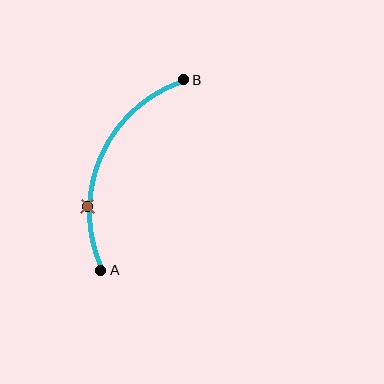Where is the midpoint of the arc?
The arc midpoint is the point on the curve farthest from the straight line joining A and B. It sits to the left of that line.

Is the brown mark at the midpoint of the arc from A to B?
No. The brown mark lies on the arc but is closer to endpoint A. The arc midpoint would be at the point on the curve equidistant along the arc from both A and B.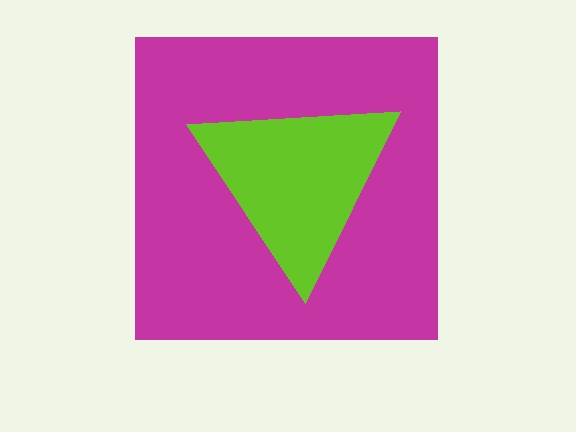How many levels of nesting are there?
2.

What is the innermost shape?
The lime triangle.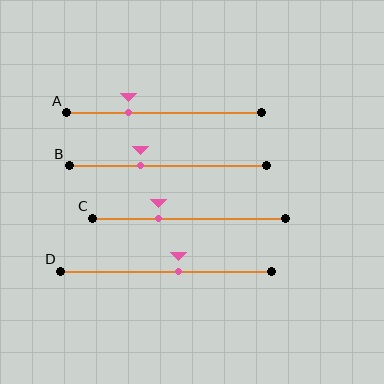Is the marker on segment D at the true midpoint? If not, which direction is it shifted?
No, the marker on segment D is shifted to the right by about 6% of the segment length.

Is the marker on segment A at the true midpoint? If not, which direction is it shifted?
No, the marker on segment A is shifted to the left by about 18% of the segment length.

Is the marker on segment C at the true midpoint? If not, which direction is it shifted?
No, the marker on segment C is shifted to the left by about 16% of the segment length.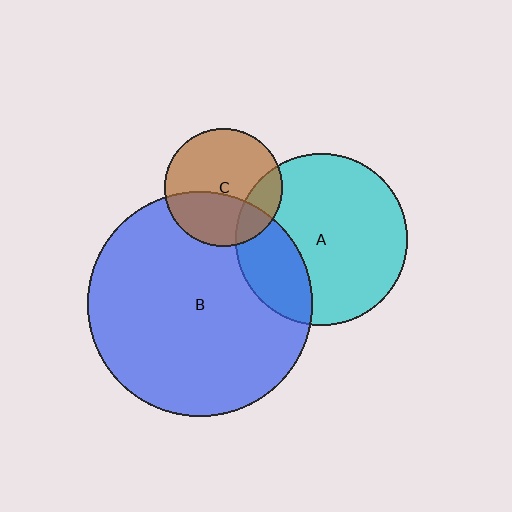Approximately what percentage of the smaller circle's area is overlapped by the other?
Approximately 25%.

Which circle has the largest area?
Circle B (blue).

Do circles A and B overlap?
Yes.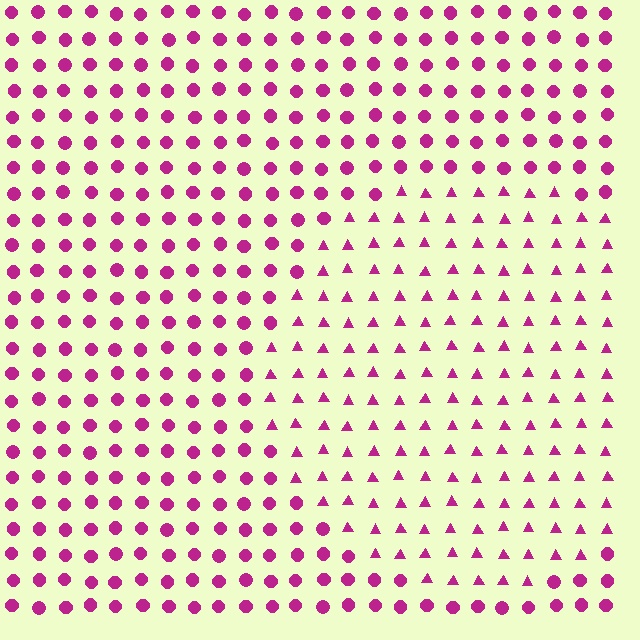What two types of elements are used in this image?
The image uses triangles inside the circle region and circles outside it.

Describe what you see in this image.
The image is filled with small magenta elements arranged in a uniform grid. A circle-shaped region contains triangles, while the surrounding area contains circles. The boundary is defined purely by the change in element shape.